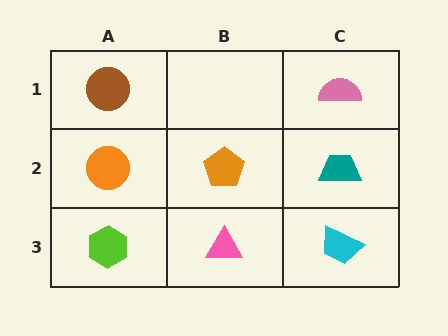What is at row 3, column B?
A pink triangle.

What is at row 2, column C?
A teal trapezoid.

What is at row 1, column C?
A pink semicircle.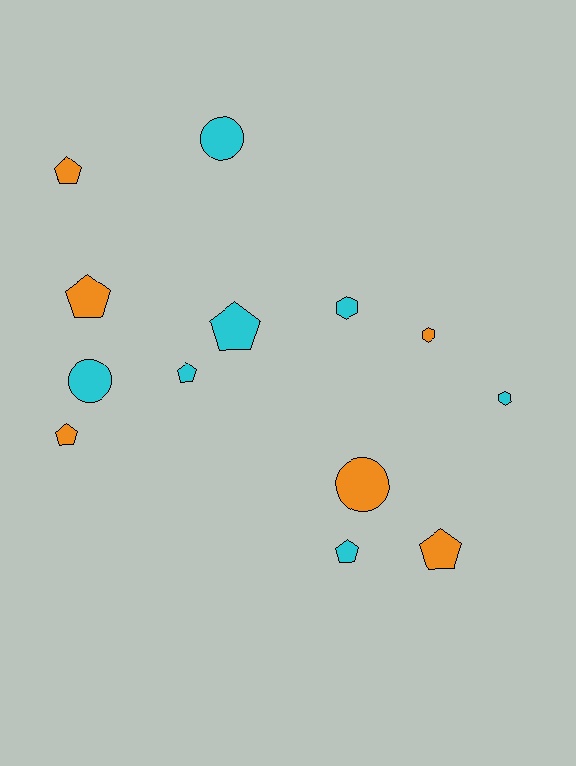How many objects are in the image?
There are 13 objects.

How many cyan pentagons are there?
There are 3 cyan pentagons.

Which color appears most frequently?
Cyan, with 7 objects.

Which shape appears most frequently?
Pentagon, with 7 objects.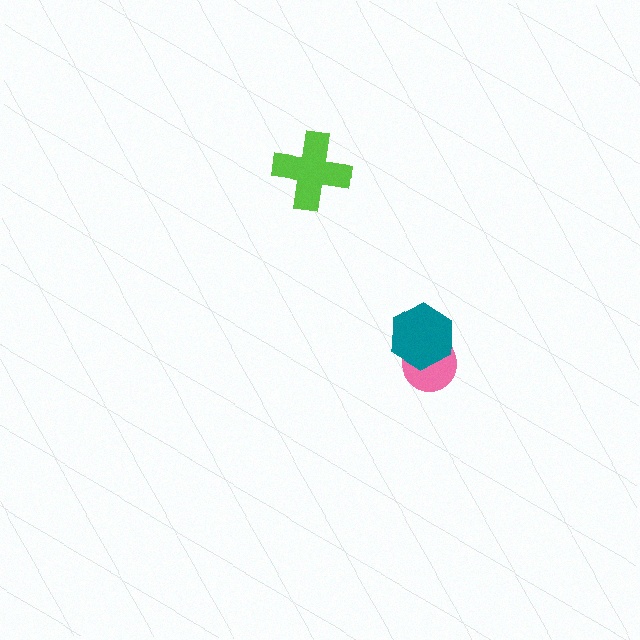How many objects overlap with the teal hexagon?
1 object overlaps with the teal hexagon.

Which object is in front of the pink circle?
The teal hexagon is in front of the pink circle.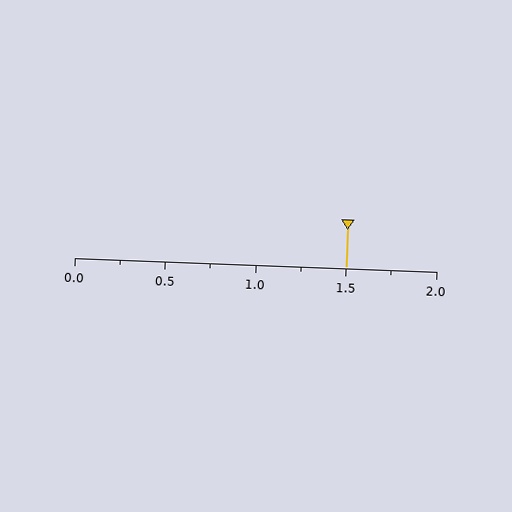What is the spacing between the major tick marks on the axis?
The major ticks are spaced 0.5 apart.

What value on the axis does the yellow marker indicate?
The marker indicates approximately 1.5.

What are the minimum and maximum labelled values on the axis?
The axis runs from 0.0 to 2.0.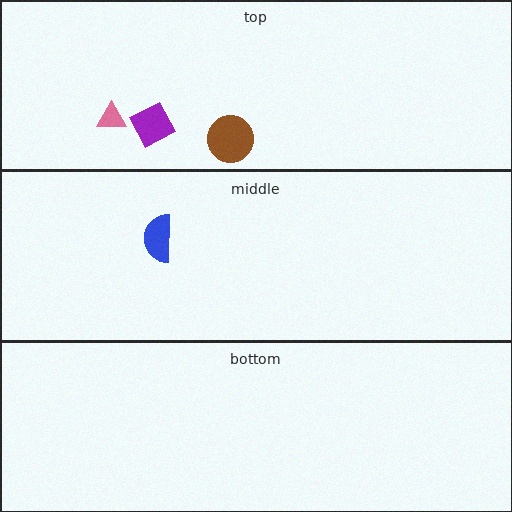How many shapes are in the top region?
3.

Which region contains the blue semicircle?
The middle region.